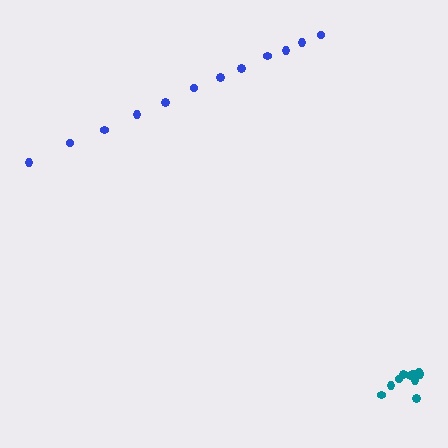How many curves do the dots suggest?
There are 2 distinct paths.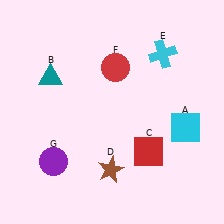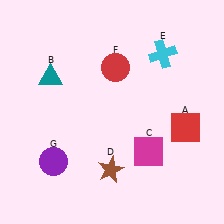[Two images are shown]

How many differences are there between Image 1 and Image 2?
There are 2 differences between the two images.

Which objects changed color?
A changed from cyan to red. C changed from red to magenta.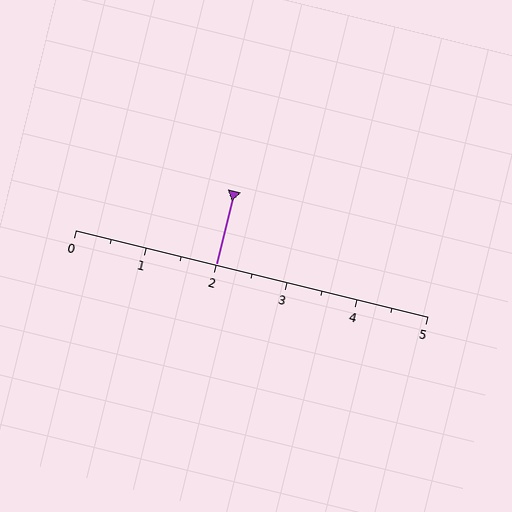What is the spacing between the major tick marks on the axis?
The major ticks are spaced 1 apart.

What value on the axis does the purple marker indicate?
The marker indicates approximately 2.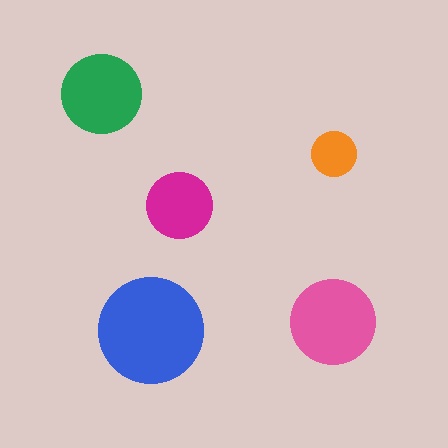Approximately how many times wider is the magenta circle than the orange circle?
About 1.5 times wider.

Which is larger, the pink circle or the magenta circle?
The pink one.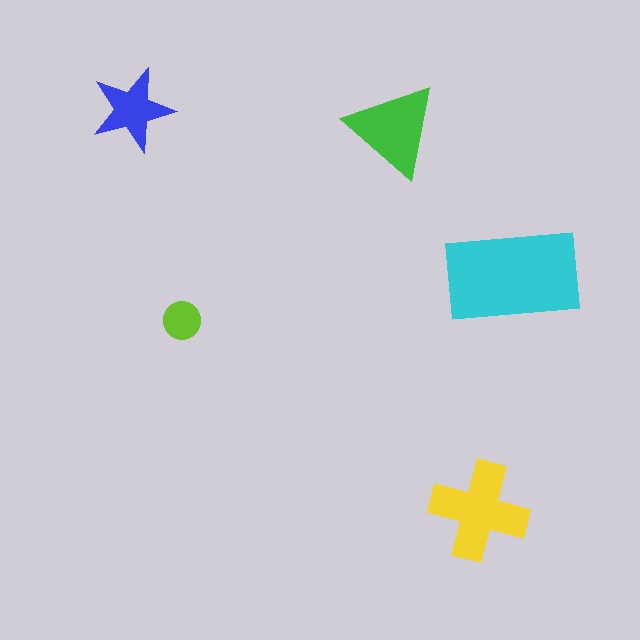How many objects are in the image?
There are 5 objects in the image.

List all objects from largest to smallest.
The cyan rectangle, the yellow cross, the green triangle, the blue star, the lime circle.